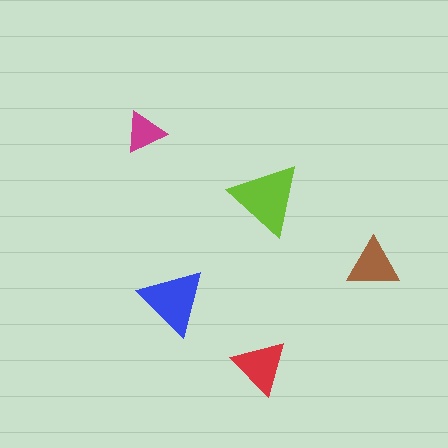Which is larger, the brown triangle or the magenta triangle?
The brown one.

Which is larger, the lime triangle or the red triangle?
The lime one.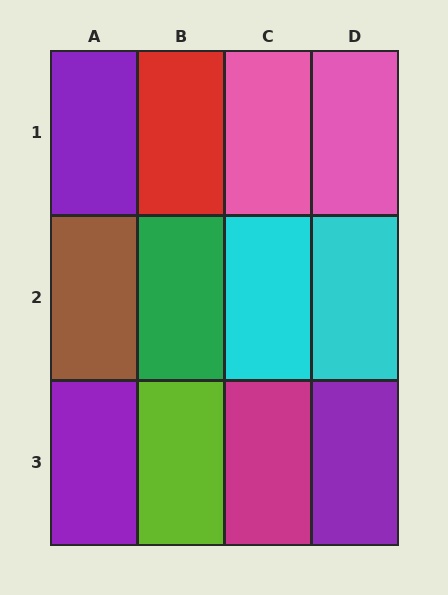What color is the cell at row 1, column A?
Purple.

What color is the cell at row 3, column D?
Purple.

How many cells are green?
1 cell is green.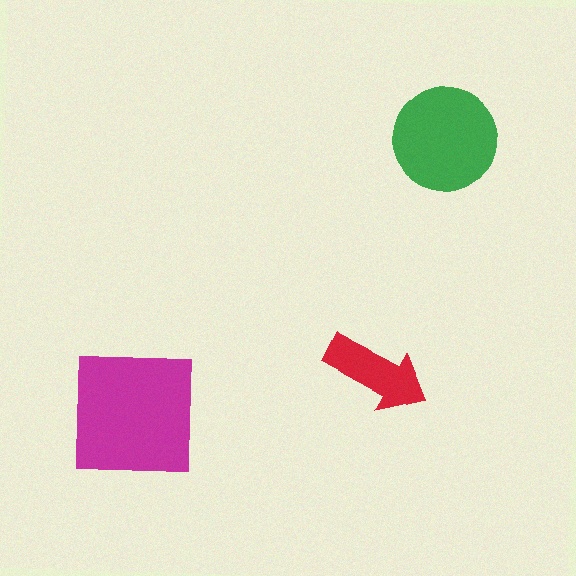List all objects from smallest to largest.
The red arrow, the green circle, the magenta square.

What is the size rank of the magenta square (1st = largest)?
1st.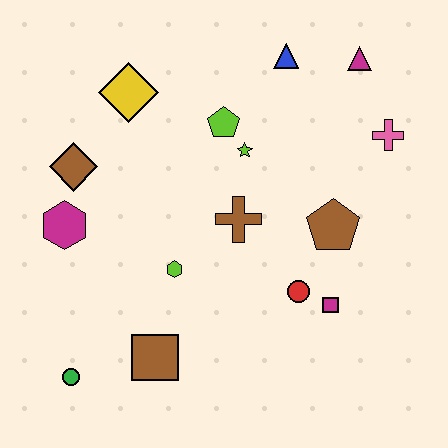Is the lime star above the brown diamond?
Yes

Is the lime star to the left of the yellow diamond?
No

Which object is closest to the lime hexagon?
The brown cross is closest to the lime hexagon.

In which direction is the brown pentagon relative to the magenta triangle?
The brown pentagon is below the magenta triangle.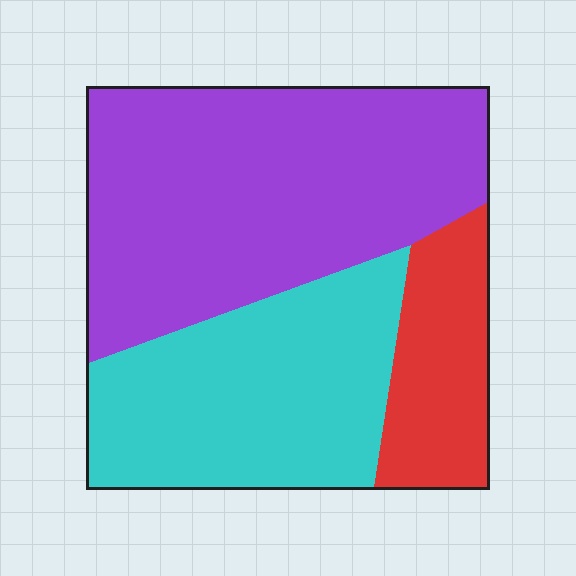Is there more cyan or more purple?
Purple.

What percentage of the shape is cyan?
Cyan covers 34% of the shape.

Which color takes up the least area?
Red, at roughly 15%.